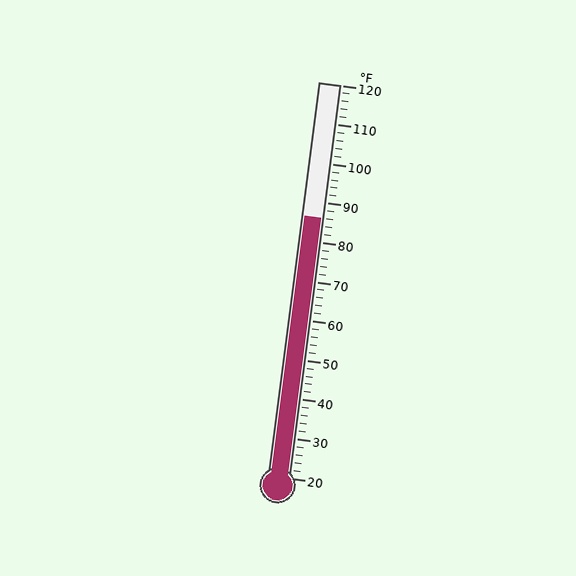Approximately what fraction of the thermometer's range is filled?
The thermometer is filled to approximately 65% of its range.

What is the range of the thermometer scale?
The thermometer scale ranges from 20°F to 120°F.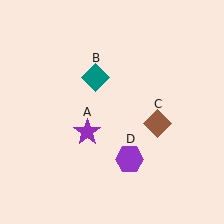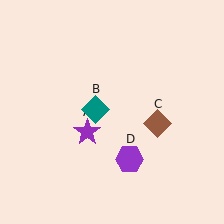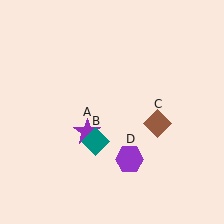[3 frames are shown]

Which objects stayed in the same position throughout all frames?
Purple star (object A) and brown diamond (object C) and purple hexagon (object D) remained stationary.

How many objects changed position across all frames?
1 object changed position: teal diamond (object B).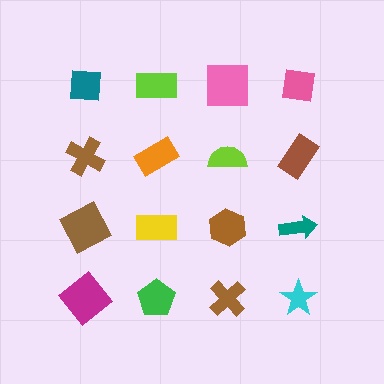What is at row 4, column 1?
A magenta diamond.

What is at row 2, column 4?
A brown rectangle.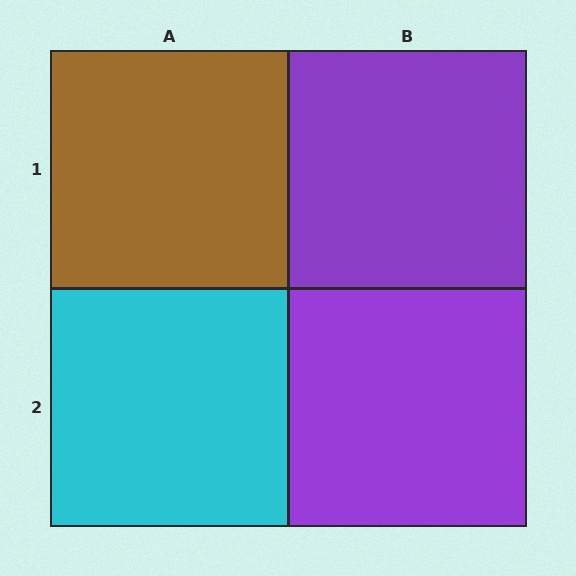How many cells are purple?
2 cells are purple.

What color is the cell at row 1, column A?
Brown.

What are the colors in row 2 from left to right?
Cyan, purple.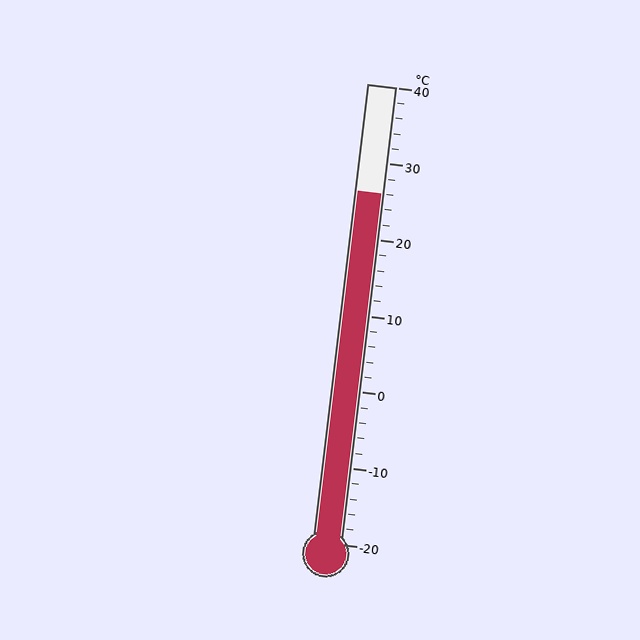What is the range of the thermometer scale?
The thermometer scale ranges from -20°C to 40°C.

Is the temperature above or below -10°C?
The temperature is above -10°C.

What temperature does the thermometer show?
The thermometer shows approximately 26°C.